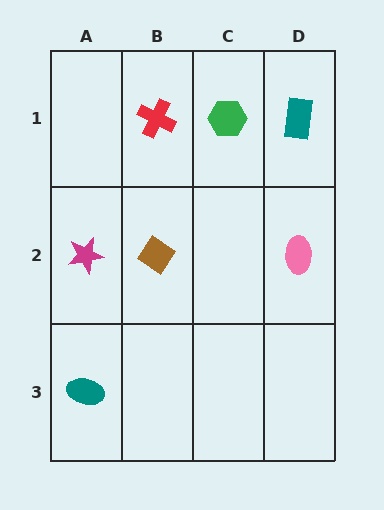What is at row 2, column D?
A pink ellipse.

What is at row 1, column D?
A teal rectangle.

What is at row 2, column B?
A brown diamond.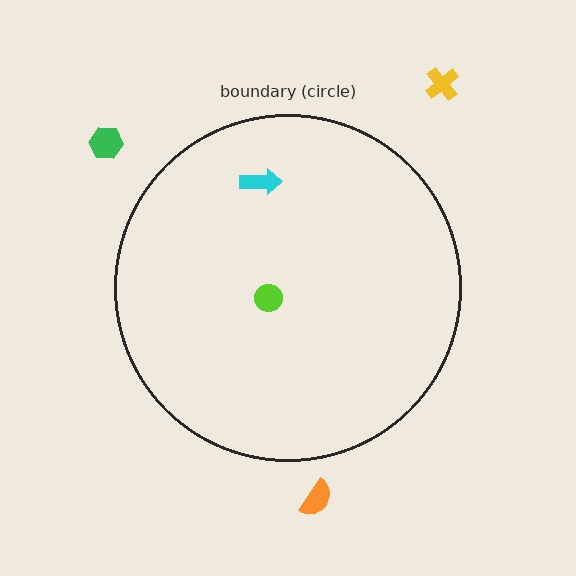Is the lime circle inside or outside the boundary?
Inside.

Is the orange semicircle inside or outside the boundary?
Outside.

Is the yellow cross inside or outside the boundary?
Outside.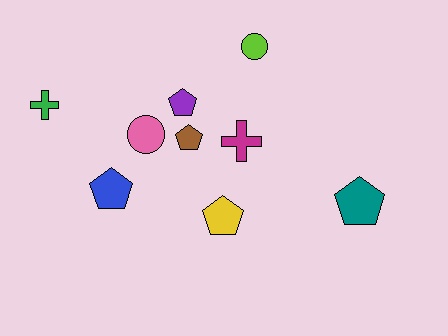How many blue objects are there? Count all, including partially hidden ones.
There is 1 blue object.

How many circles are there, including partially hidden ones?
There are 2 circles.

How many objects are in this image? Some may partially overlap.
There are 9 objects.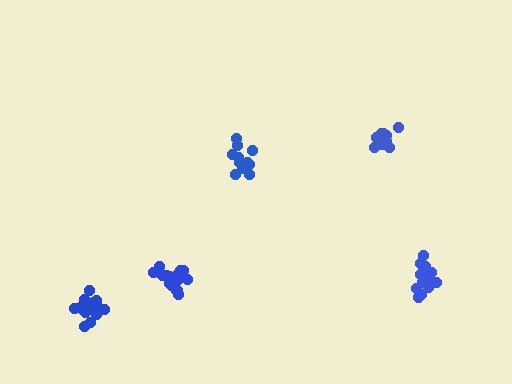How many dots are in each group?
Group 1: 12 dots, Group 2: 17 dots, Group 3: 16 dots, Group 4: 13 dots, Group 5: 15 dots (73 total).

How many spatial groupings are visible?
There are 5 spatial groupings.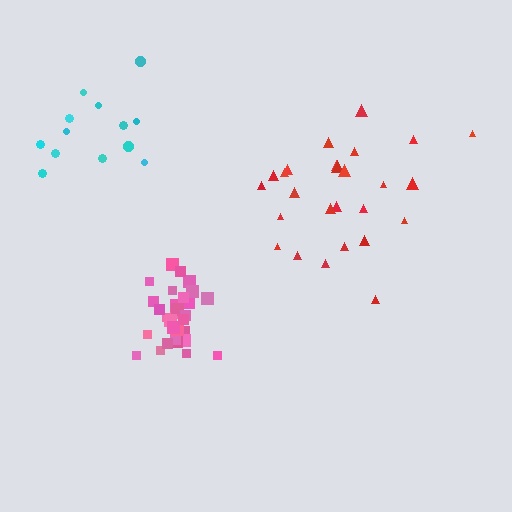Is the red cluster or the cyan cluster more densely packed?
Red.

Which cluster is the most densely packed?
Pink.